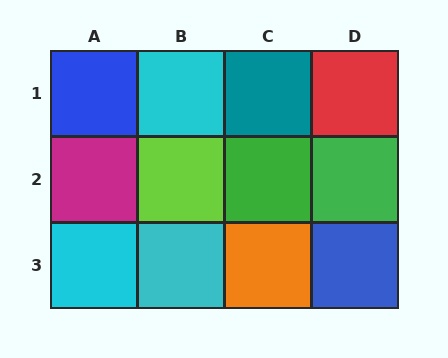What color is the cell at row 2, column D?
Green.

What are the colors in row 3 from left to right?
Cyan, cyan, orange, blue.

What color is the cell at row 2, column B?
Lime.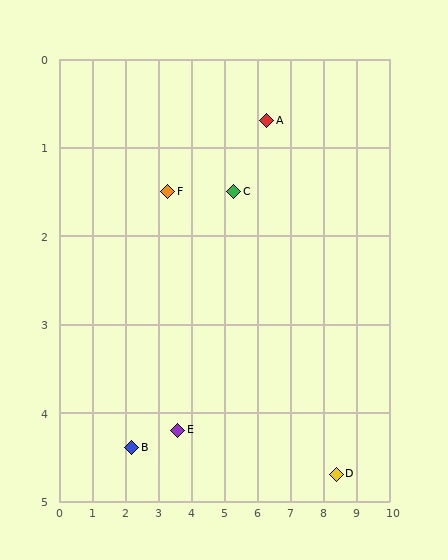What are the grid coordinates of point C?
Point C is at approximately (5.3, 1.5).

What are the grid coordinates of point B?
Point B is at approximately (2.2, 4.4).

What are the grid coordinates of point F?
Point F is at approximately (3.3, 1.5).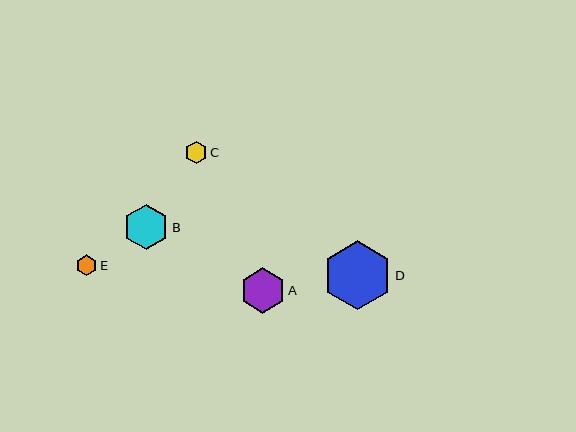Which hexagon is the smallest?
Hexagon E is the smallest with a size of approximately 21 pixels.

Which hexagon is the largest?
Hexagon D is the largest with a size of approximately 69 pixels.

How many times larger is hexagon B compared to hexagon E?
Hexagon B is approximately 2.2 times the size of hexagon E.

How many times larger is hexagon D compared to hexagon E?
Hexagon D is approximately 3.4 times the size of hexagon E.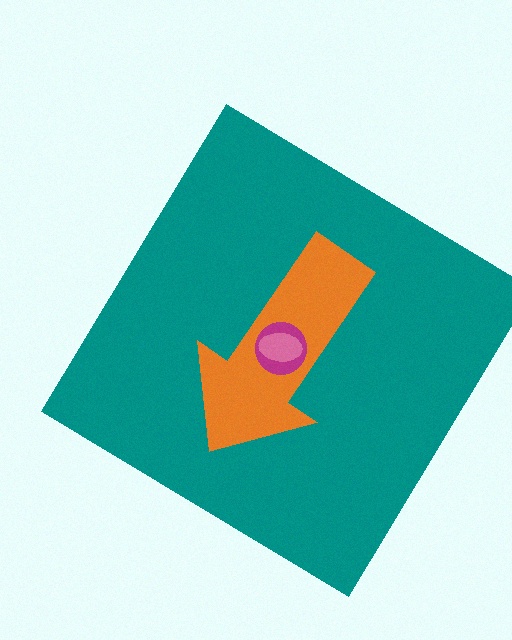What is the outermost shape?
The teal diamond.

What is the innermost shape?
The pink ellipse.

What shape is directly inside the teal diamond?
The orange arrow.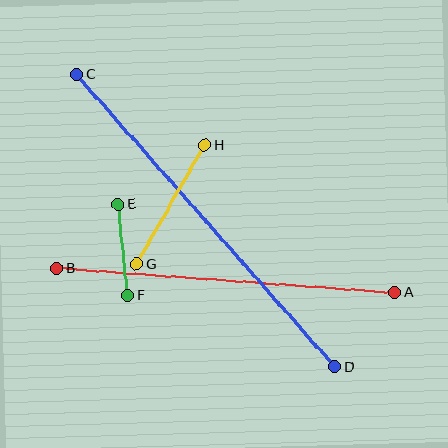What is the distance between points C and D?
The distance is approximately 390 pixels.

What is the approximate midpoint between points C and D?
The midpoint is at approximately (206, 221) pixels.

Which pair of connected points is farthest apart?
Points C and D are farthest apart.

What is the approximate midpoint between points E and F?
The midpoint is at approximately (123, 250) pixels.